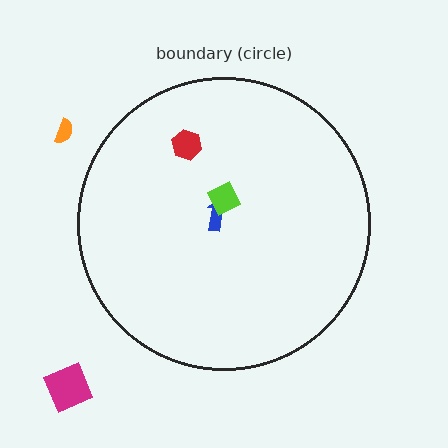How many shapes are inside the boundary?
3 inside, 2 outside.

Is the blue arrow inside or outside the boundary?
Inside.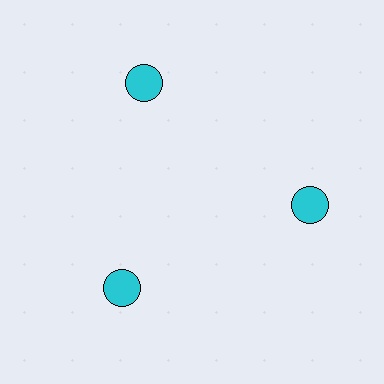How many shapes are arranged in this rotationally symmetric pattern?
There are 3 shapes, arranged in 3 groups of 1.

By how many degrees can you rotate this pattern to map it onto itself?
The pattern maps onto itself every 120 degrees of rotation.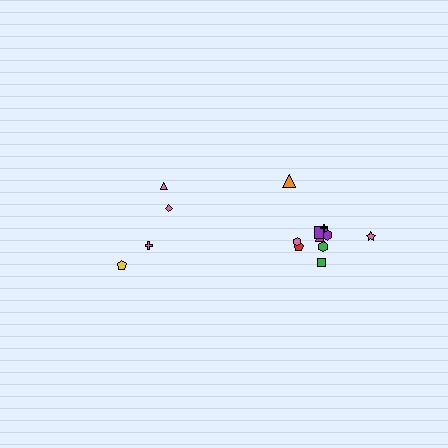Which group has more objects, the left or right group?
The right group.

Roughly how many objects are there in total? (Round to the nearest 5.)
Roughly 15 objects in total.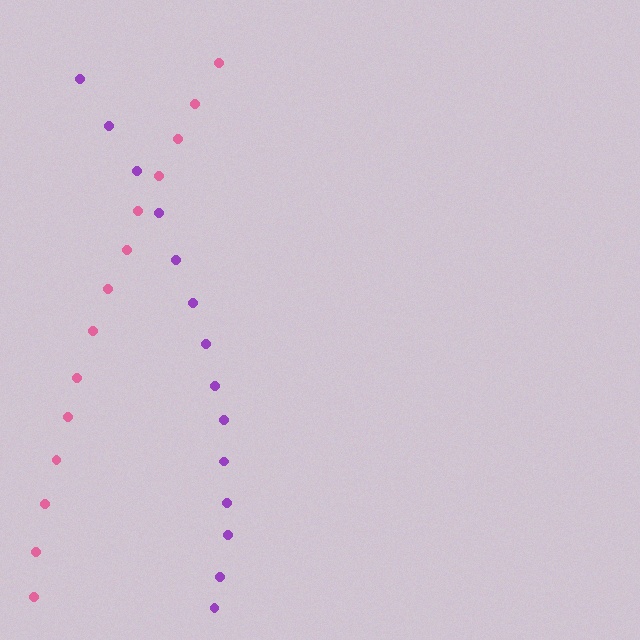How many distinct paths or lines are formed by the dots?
There are 2 distinct paths.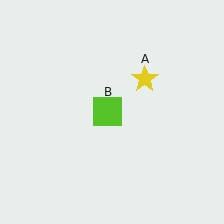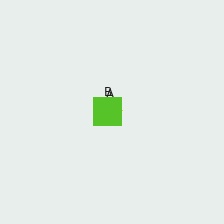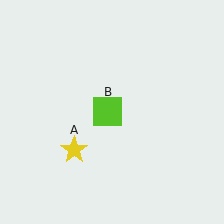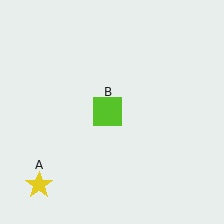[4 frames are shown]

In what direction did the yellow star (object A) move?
The yellow star (object A) moved down and to the left.